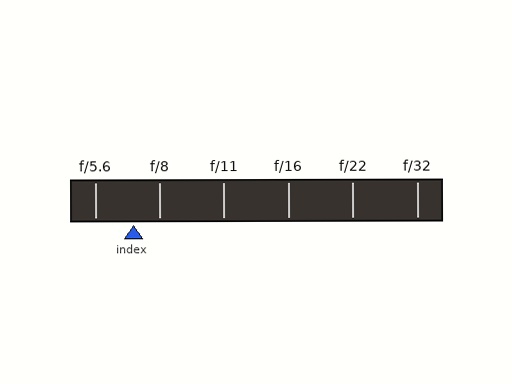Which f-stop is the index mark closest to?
The index mark is closest to f/8.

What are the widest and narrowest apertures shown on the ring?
The widest aperture shown is f/5.6 and the narrowest is f/32.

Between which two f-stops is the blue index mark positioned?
The index mark is between f/5.6 and f/8.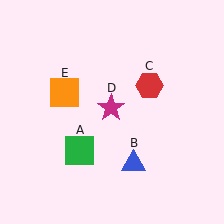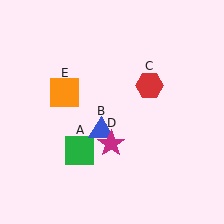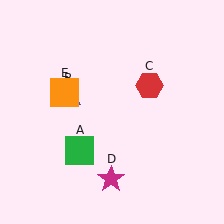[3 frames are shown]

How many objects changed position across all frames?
2 objects changed position: blue triangle (object B), magenta star (object D).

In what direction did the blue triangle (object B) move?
The blue triangle (object B) moved up and to the left.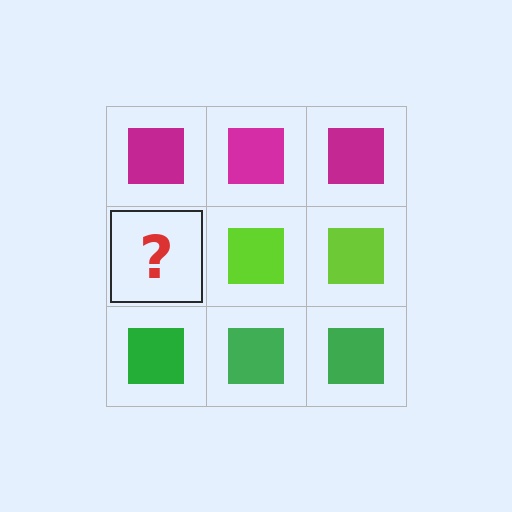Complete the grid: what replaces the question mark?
The question mark should be replaced with a lime square.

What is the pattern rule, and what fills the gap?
The rule is that each row has a consistent color. The gap should be filled with a lime square.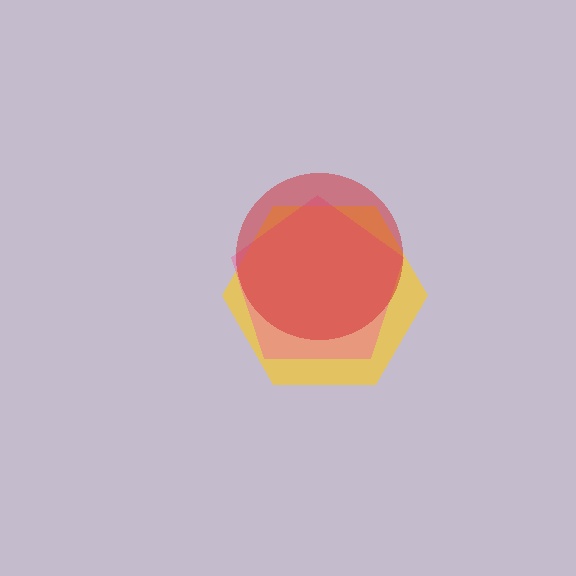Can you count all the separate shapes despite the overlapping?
Yes, there are 3 separate shapes.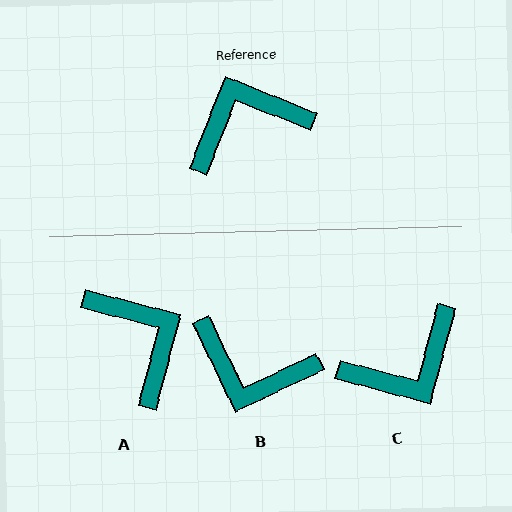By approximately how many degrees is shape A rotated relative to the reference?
Approximately 83 degrees clockwise.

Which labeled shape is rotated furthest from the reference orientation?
C, about 174 degrees away.